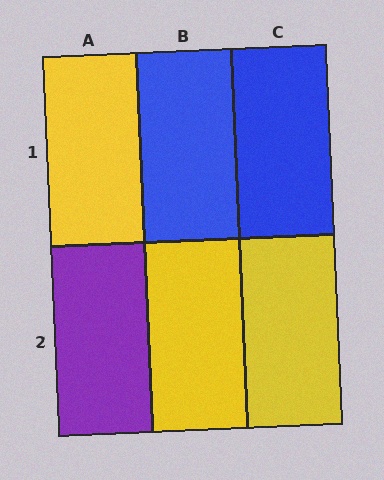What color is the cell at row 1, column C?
Blue.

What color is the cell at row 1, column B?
Blue.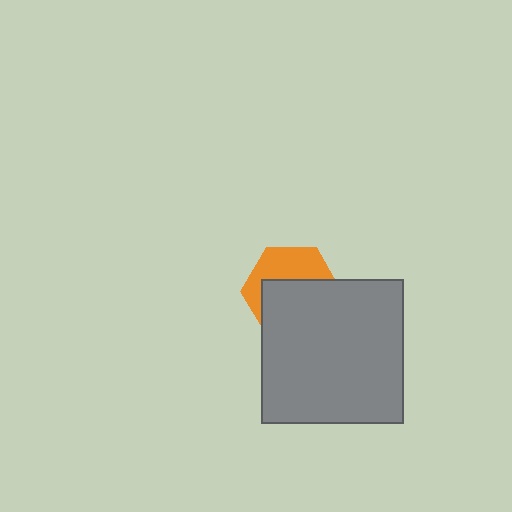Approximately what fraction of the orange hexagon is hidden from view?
Roughly 58% of the orange hexagon is hidden behind the gray rectangle.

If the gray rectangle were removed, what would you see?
You would see the complete orange hexagon.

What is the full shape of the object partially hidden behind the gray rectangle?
The partially hidden object is an orange hexagon.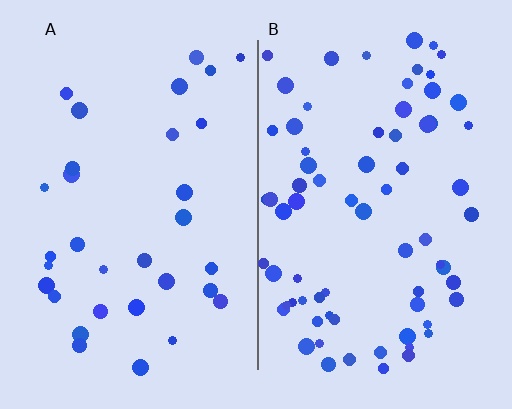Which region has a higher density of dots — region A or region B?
B (the right).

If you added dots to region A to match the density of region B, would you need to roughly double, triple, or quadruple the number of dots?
Approximately double.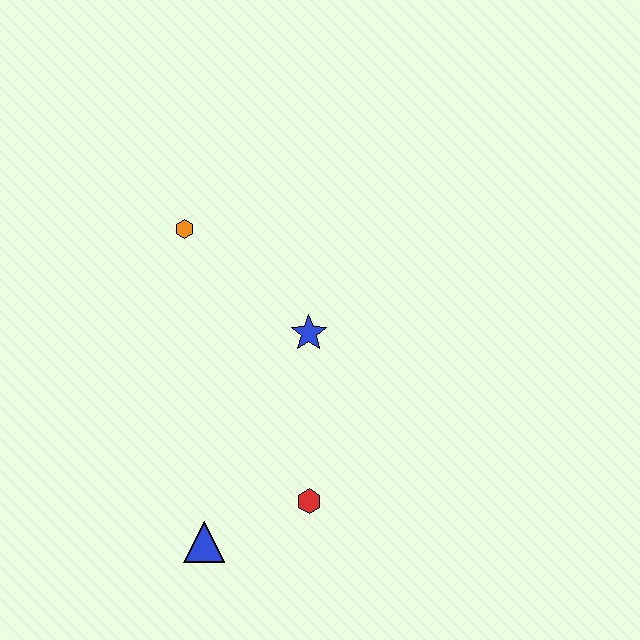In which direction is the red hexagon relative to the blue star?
The red hexagon is below the blue star.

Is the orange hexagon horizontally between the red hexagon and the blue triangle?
No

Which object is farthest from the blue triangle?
The orange hexagon is farthest from the blue triangle.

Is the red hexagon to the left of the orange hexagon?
No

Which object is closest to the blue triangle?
The red hexagon is closest to the blue triangle.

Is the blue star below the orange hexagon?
Yes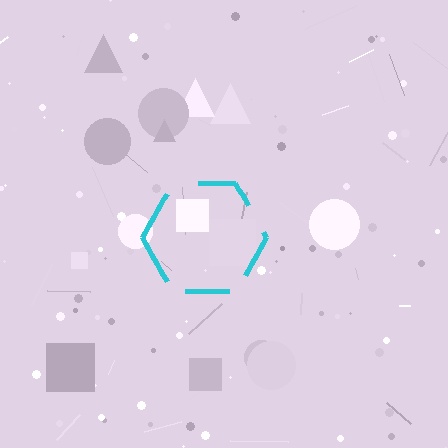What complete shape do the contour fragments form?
The contour fragments form a hexagon.